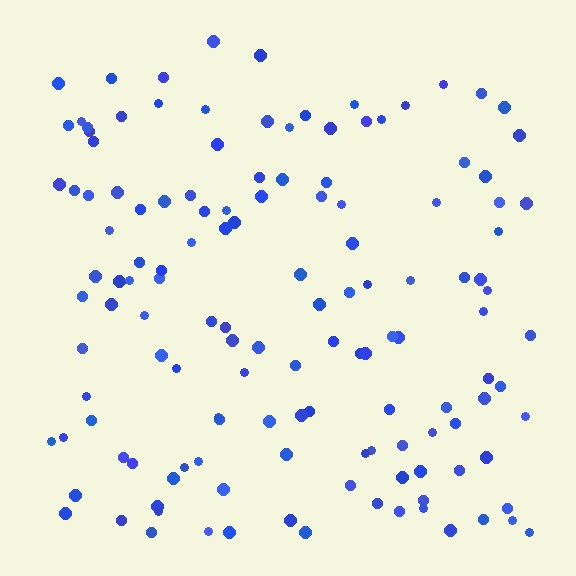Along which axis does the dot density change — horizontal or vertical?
Vertical.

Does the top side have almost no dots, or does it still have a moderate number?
Still a moderate number, just noticeably fewer than the bottom.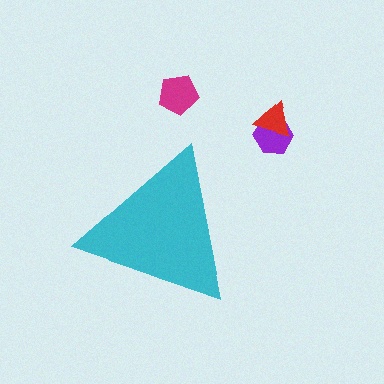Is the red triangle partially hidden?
No, the red triangle is fully visible.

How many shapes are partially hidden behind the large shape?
0 shapes are partially hidden.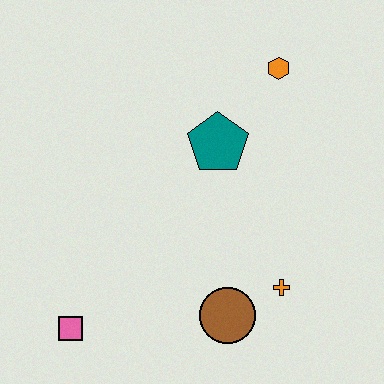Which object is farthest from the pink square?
The orange hexagon is farthest from the pink square.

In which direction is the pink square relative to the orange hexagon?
The pink square is below the orange hexagon.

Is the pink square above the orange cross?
No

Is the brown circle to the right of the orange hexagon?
No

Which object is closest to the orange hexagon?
The teal pentagon is closest to the orange hexagon.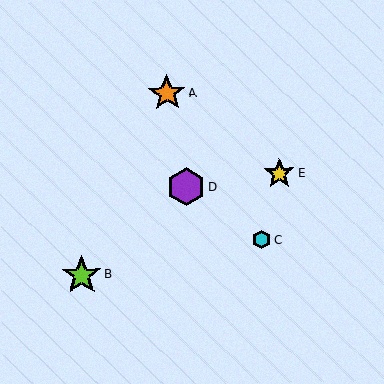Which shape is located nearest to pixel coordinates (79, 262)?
The lime star (labeled B) at (82, 275) is nearest to that location.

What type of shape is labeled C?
Shape C is a cyan hexagon.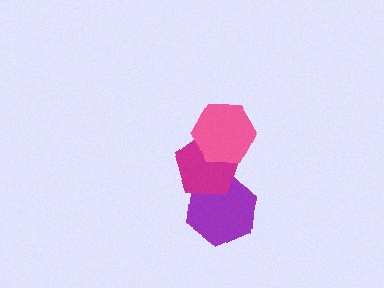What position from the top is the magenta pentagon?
The magenta pentagon is 2nd from the top.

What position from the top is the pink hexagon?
The pink hexagon is 1st from the top.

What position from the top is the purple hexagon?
The purple hexagon is 3rd from the top.